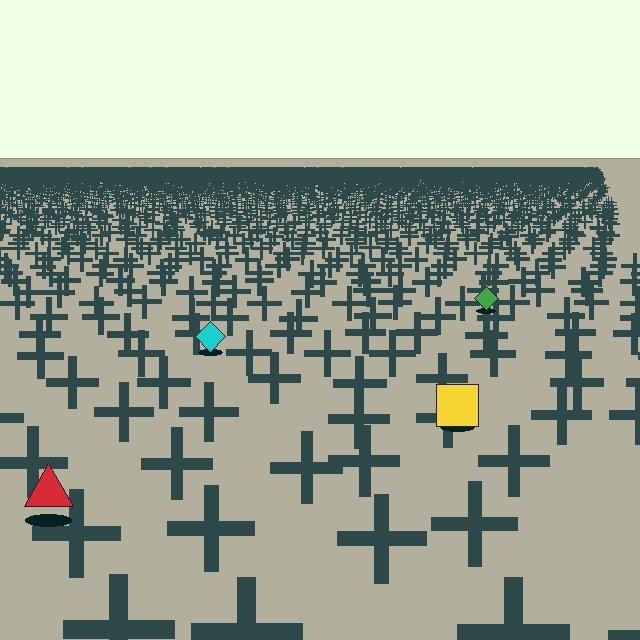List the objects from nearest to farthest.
From nearest to farthest: the red triangle, the yellow square, the cyan diamond, the green diamond.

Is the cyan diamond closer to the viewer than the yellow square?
No. The yellow square is closer — you can tell from the texture gradient: the ground texture is coarser near it.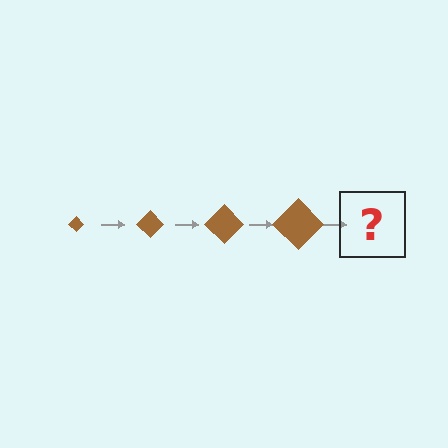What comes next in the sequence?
The next element should be a brown diamond, larger than the previous one.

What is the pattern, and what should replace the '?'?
The pattern is that the diamond gets progressively larger each step. The '?' should be a brown diamond, larger than the previous one.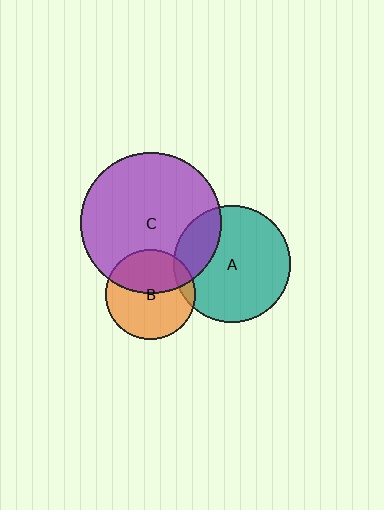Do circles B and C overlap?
Yes.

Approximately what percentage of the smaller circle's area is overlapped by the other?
Approximately 40%.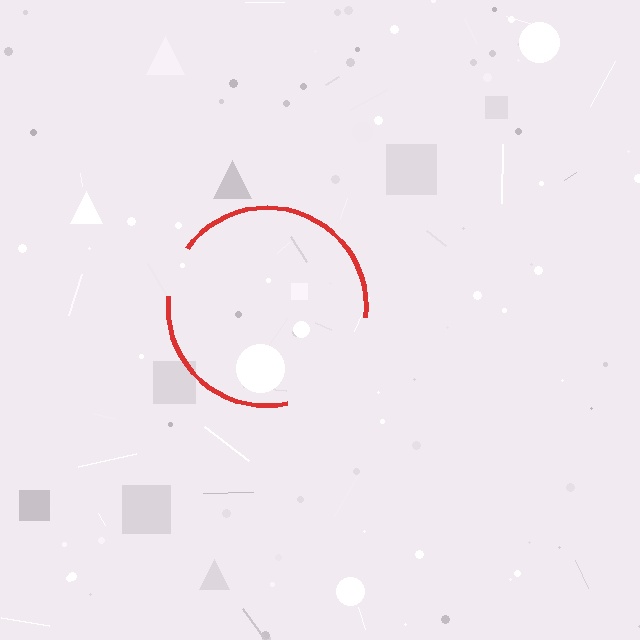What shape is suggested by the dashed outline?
The dashed outline suggests a circle.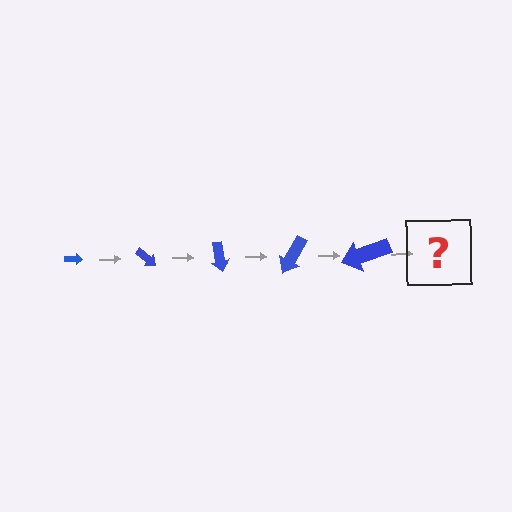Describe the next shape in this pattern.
It should be an arrow, larger than the previous one and rotated 200 degrees from the start.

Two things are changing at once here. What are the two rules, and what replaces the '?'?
The two rules are that the arrow grows larger each step and it rotates 40 degrees each step. The '?' should be an arrow, larger than the previous one and rotated 200 degrees from the start.